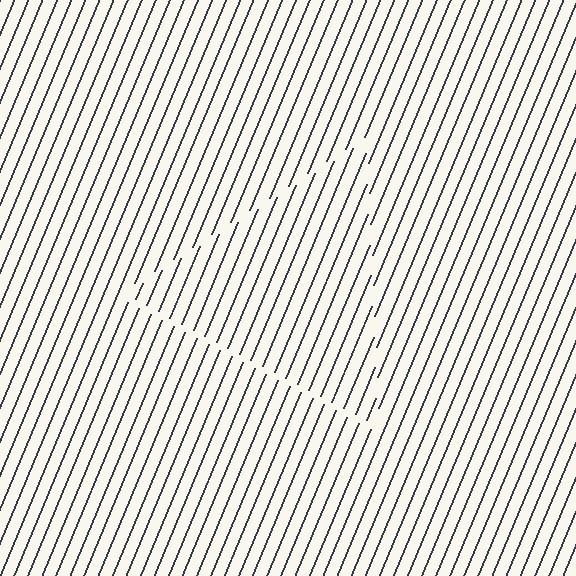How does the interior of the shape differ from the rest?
The interior of the shape contains the same grating, shifted by half a period — the contour is defined by the phase discontinuity where line-ends from the inner and outer gratings abut.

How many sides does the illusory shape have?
3 sides — the line-ends trace a triangle.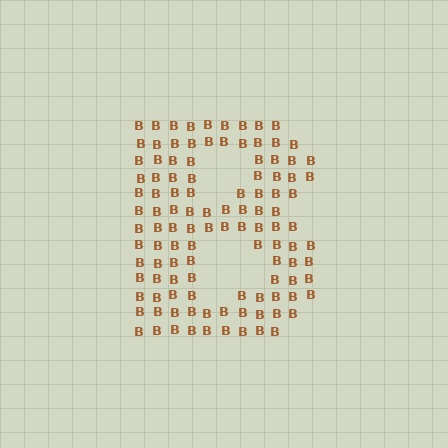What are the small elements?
The small elements are letter B's.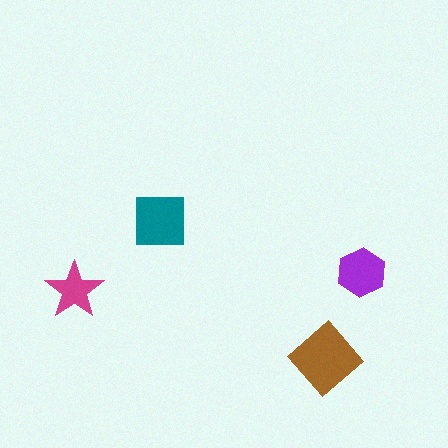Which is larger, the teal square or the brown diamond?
The brown diamond.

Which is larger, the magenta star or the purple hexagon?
The purple hexagon.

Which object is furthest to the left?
The magenta star is leftmost.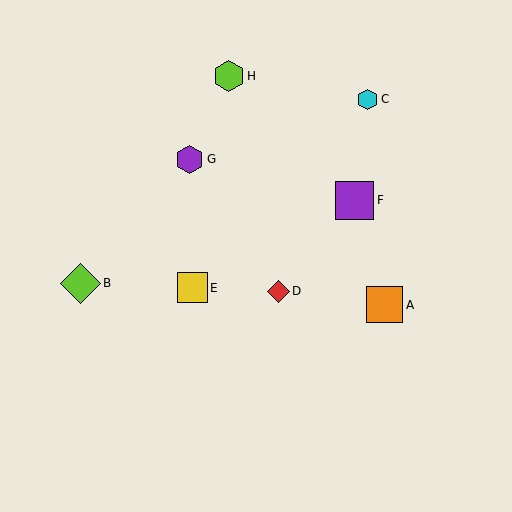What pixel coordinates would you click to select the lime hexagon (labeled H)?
Click at (229, 76) to select the lime hexagon H.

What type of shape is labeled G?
Shape G is a purple hexagon.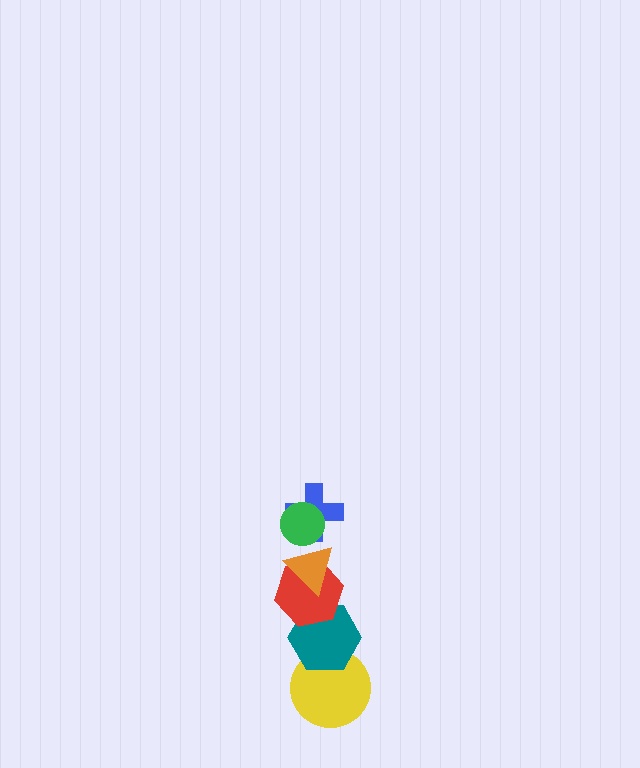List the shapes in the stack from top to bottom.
From top to bottom: the green circle, the blue cross, the orange triangle, the red hexagon, the teal hexagon, the yellow circle.